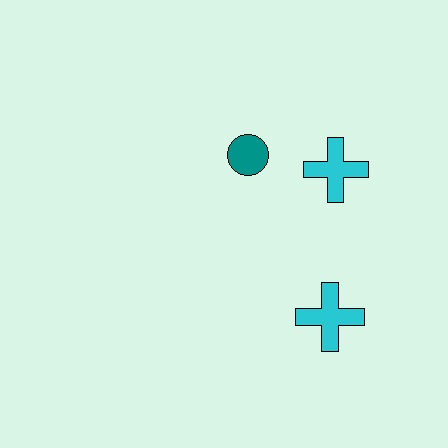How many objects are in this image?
There are 3 objects.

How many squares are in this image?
There are no squares.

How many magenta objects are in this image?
There are no magenta objects.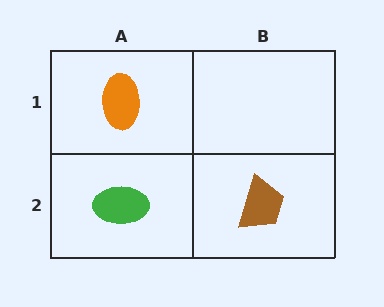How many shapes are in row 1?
1 shape.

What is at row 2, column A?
A green ellipse.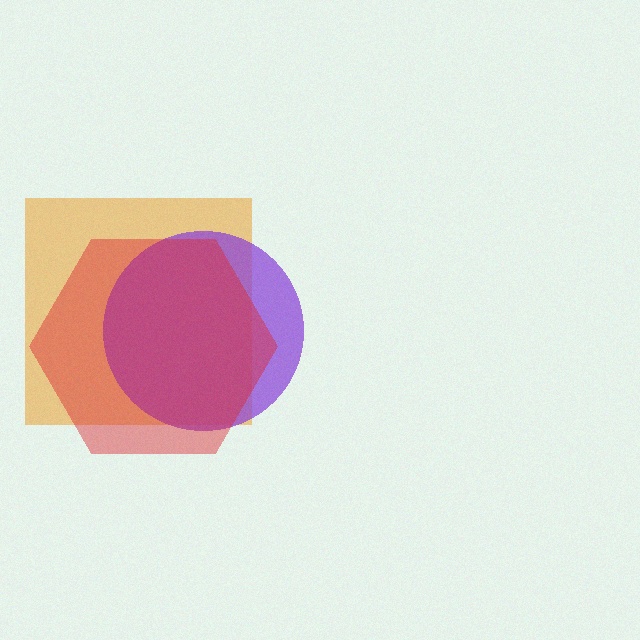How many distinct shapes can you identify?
There are 3 distinct shapes: an orange square, a purple circle, a red hexagon.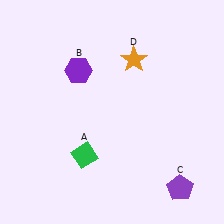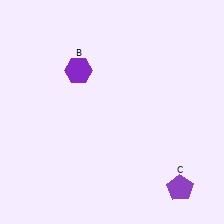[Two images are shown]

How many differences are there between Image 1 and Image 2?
There are 2 differences between the two images.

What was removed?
The orange star (D), the green diamond (A) were removed in Image 2.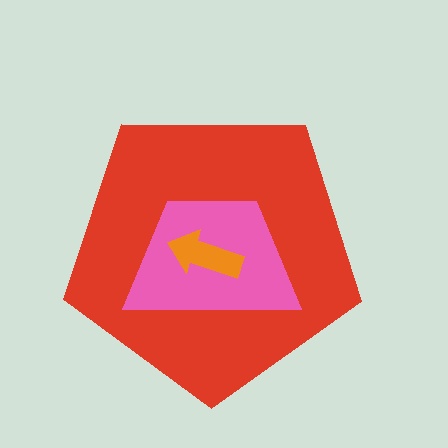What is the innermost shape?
The orange arrow.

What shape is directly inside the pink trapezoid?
The orange arrow.